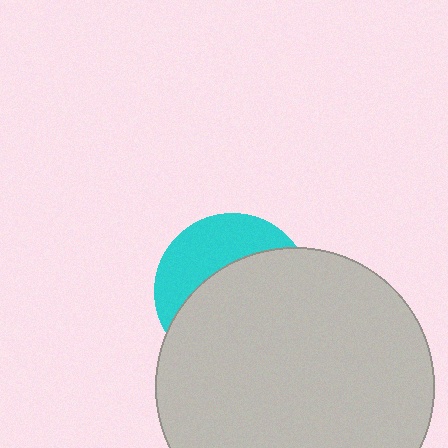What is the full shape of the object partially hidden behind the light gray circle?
The partially hidden object is a cyan circle.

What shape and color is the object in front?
The object in front is a light gray circle.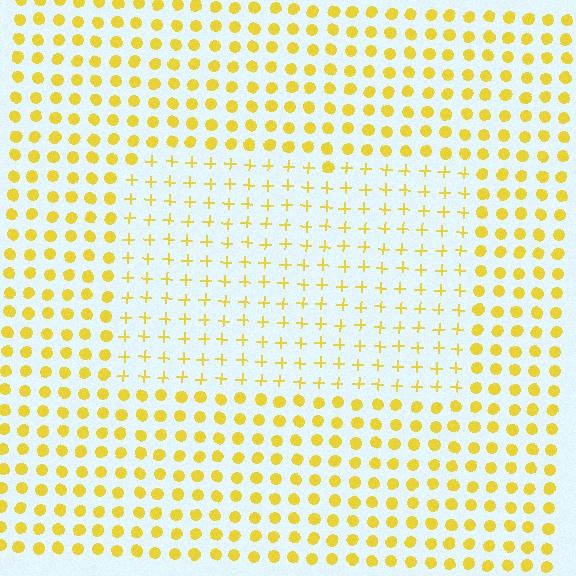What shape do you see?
I see a rectangle.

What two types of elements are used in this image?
The image uses plus signs inside the rectangle region and circles outside it.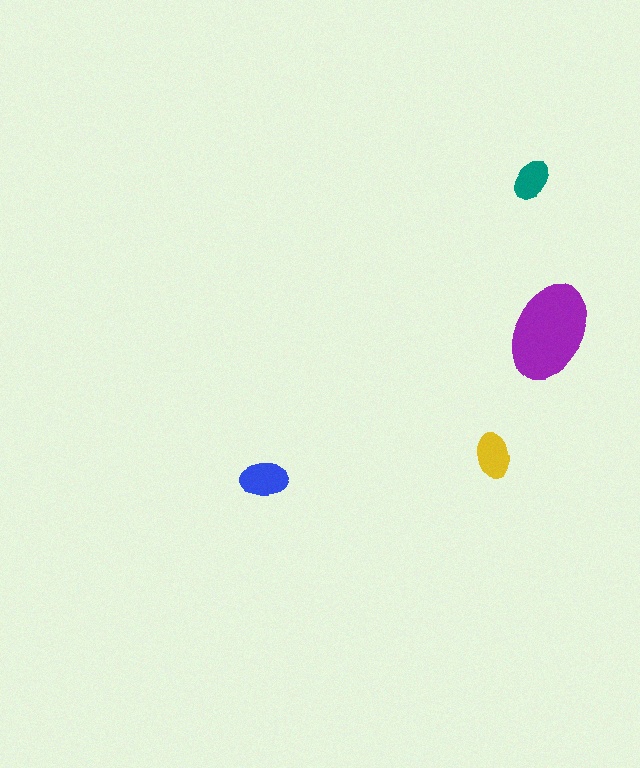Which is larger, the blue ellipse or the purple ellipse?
The purple one.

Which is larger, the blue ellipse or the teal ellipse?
The blue one.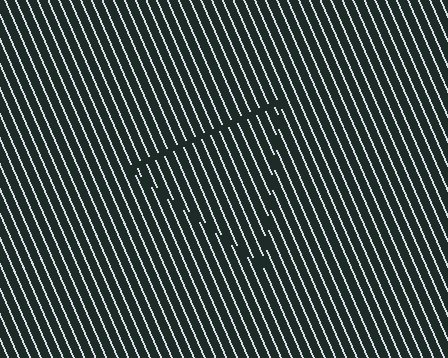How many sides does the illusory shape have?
3 sides — the line-ends trace a triangle.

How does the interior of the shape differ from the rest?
The interior of the shape contains the same grating, shifted by half a period — the contour is defined by the phase discontinuity where line-ends from the inner and outer gratings abut.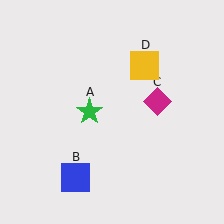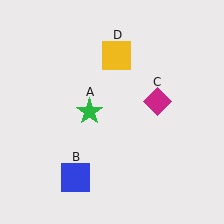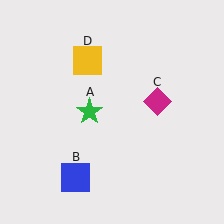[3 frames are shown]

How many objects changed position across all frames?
1 object changed position: yellow square (object D).